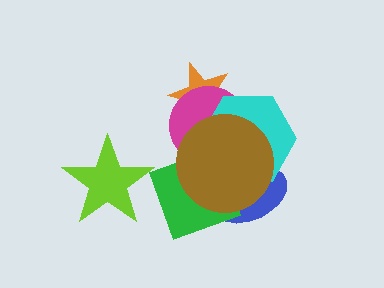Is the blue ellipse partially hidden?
Yes, it is partially covered by another shape.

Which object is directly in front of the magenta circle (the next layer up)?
The cyan hexagon is directly in front of the magenta circle.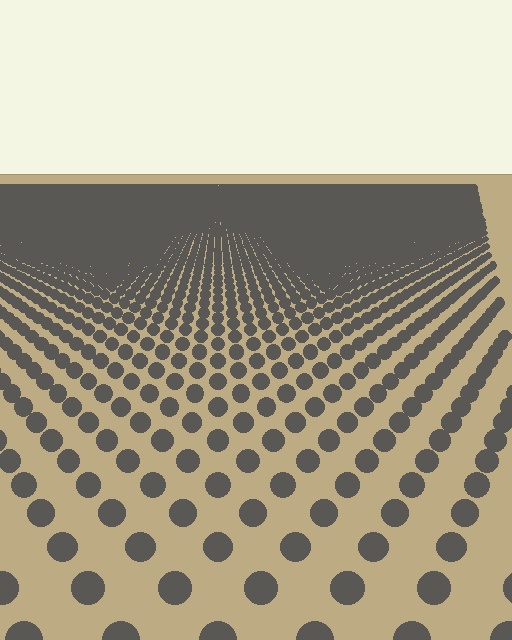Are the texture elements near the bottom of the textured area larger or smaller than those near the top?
Larger. Near the bottom, elements are closer to the viewer and appear at a bigger on-screen size.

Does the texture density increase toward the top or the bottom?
Density increases toward the top.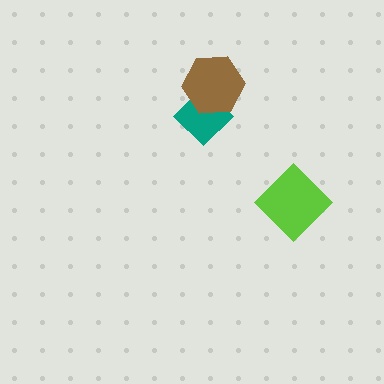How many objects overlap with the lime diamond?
0 objects overlap with the lime diamond.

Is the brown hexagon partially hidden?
No, no other shape covers it.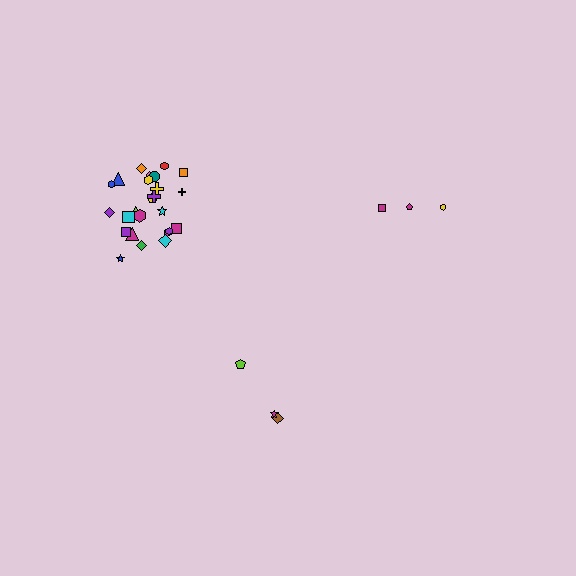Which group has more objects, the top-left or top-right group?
The top-left group.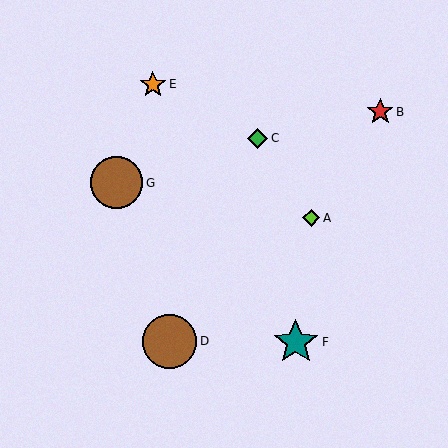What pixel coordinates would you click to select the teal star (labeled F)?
Click at (296, 342) to select the teal star F.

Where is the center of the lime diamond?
The center of the lime diamond is at (311, 218).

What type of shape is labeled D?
Shape D is a brown circle.